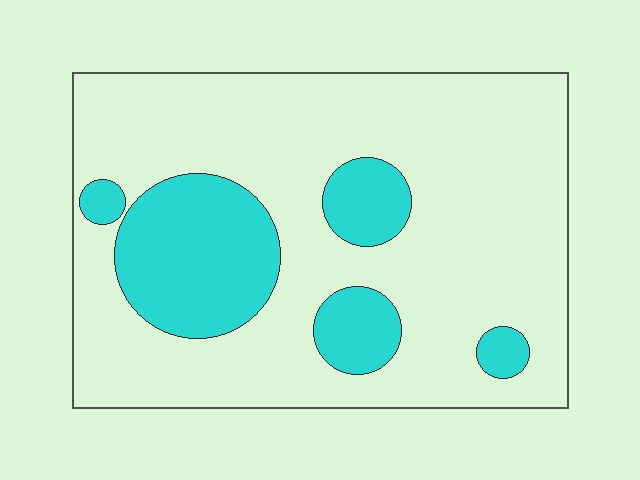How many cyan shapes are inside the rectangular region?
5.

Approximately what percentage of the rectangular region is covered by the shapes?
Approximately 25%.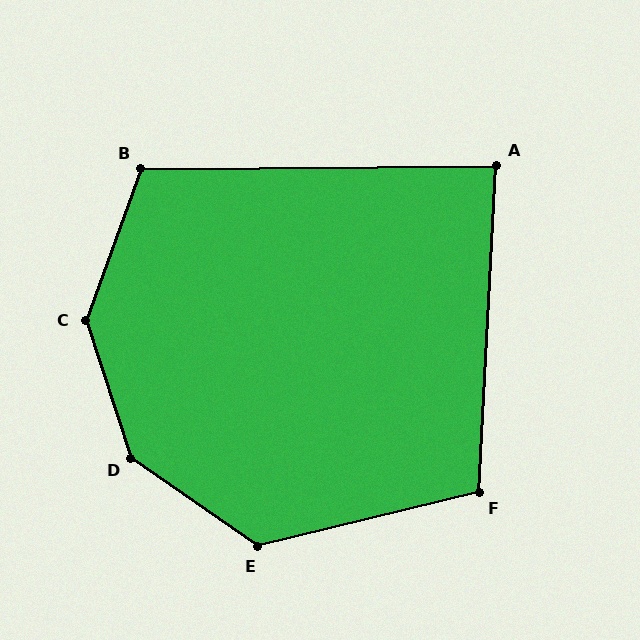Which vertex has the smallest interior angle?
A, at approximately 86 degrees.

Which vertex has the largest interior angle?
D, at approximately 143 degrees.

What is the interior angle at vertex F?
Approximately 107 degrees (obtuse).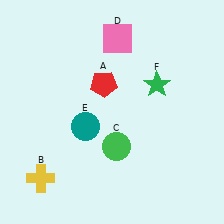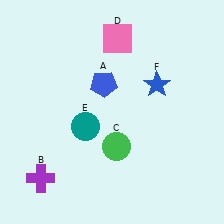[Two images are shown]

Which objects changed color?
A changed from red to blue. B changed from yellow to purple. F changed from green to blue.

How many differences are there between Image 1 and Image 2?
There are 3 differences between the two images.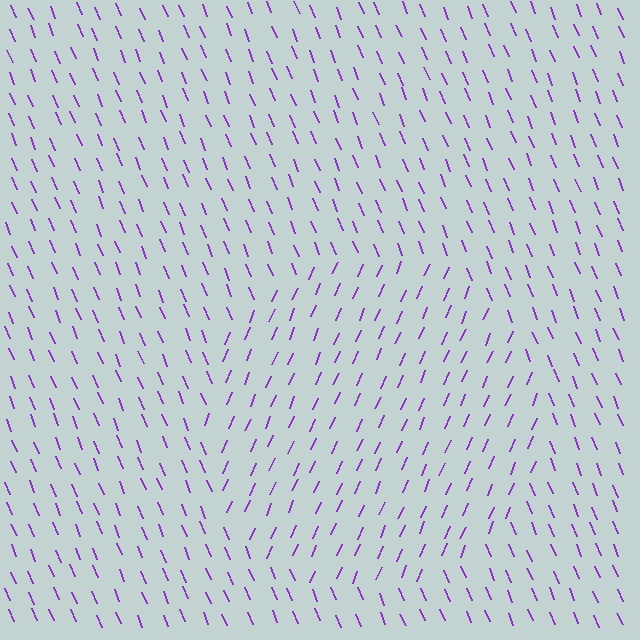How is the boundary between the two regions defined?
The boundary is defined purely by a change in line orientation (approximately 45 degrees difference). All lines are the same color and thickness.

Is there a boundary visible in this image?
Yes, there is a texture boundary formed by a change in line orientation.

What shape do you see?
I see a circle.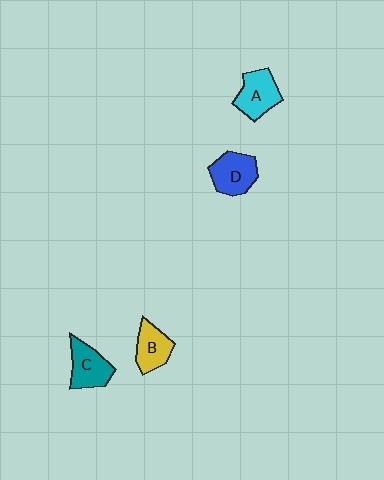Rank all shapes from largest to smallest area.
From largest to smallest: D (blue), A (cyan), C (teal), B (yellow).